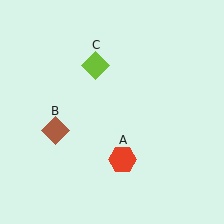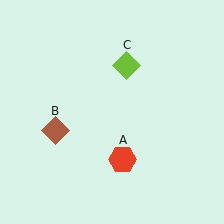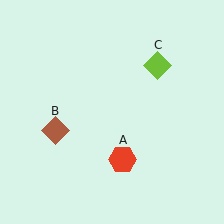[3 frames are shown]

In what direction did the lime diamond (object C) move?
The lime diamond (object C) moved right.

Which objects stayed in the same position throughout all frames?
Red hexagon (object A) and brown diamond (object B) remained stationary.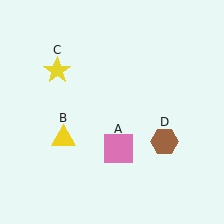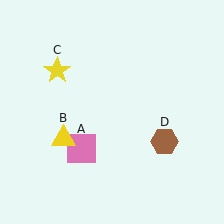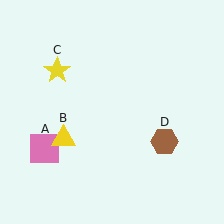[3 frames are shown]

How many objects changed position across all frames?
1 object changed position: pink square (object A).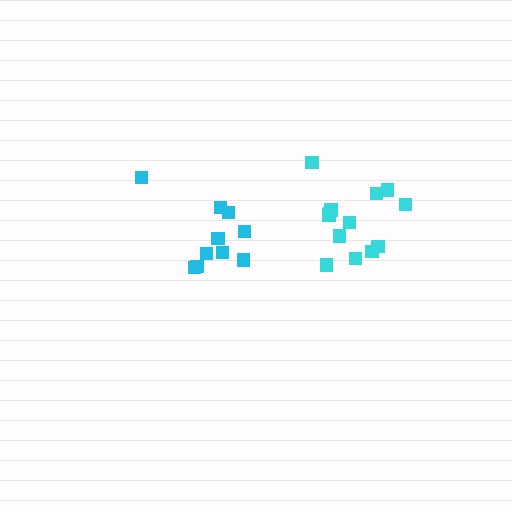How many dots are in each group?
Group 1: 11 dots, Group 2: 13 dots (24 total).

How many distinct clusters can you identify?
There are 2 distinct clusters.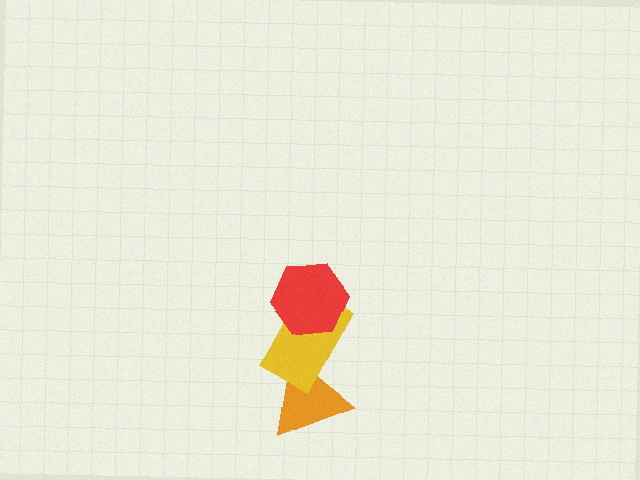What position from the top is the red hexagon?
The red hexagon is 1st from the top.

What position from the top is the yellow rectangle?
The yellow rectangle is 2nd from the top.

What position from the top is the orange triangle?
The orange triangle is 3rd from the top.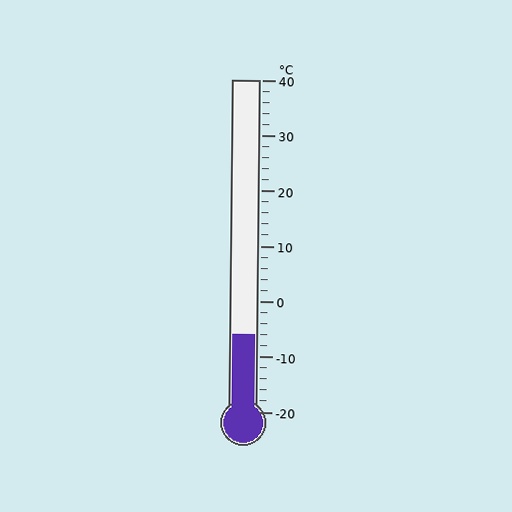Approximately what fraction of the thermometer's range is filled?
The thermometer is filled to approximately 25% of its range.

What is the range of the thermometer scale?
The thermometer scale ranges from -20°C to 40°C.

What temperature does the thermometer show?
The thermometer shows approximately -6°C.